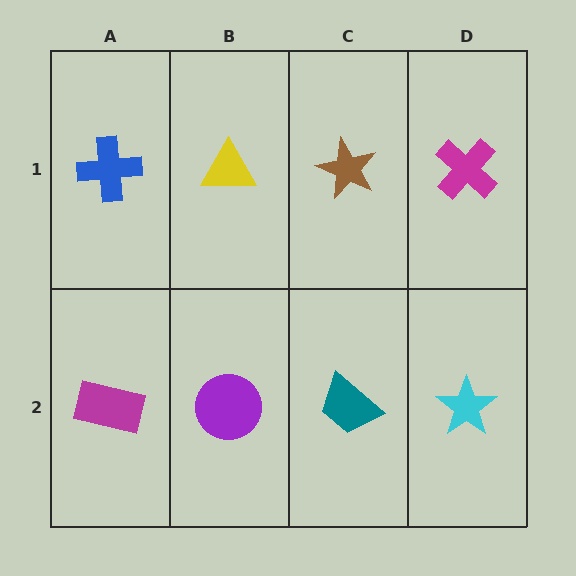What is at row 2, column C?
A teal trapezoid.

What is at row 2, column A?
A magenta rectangle.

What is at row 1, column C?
A brown star.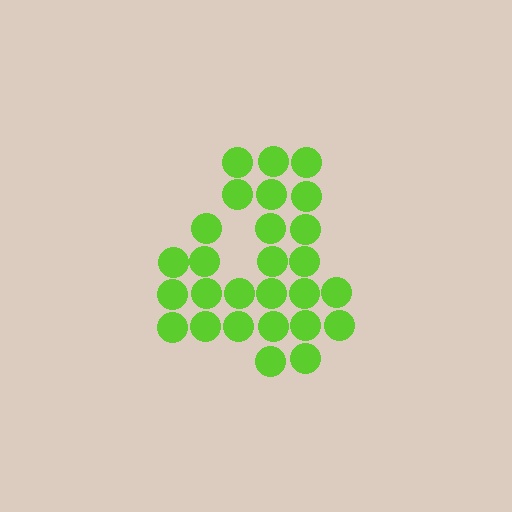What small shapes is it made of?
It is made of small circles.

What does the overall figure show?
The overall figure shows the digit 4.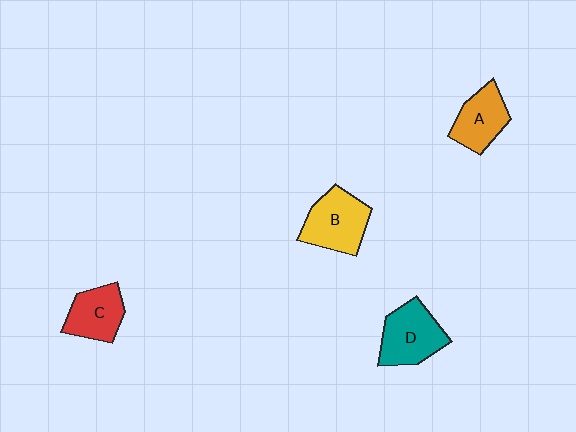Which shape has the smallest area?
Shape C (red).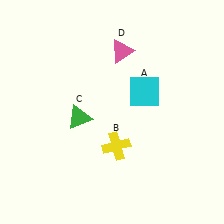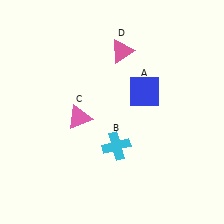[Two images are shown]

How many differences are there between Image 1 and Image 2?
There are 3 differences between the two images.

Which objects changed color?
A changed from cyan to blue. B changed from yellow to cyan. C changed from green to pink.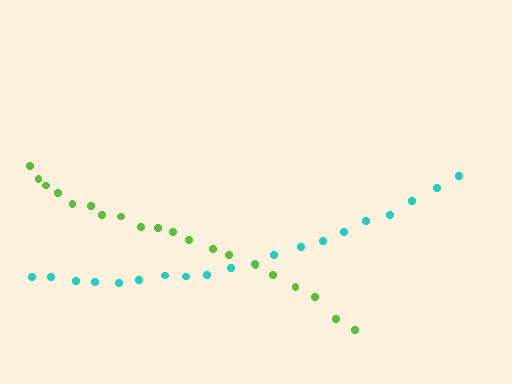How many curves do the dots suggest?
There are 2 distinct paths.